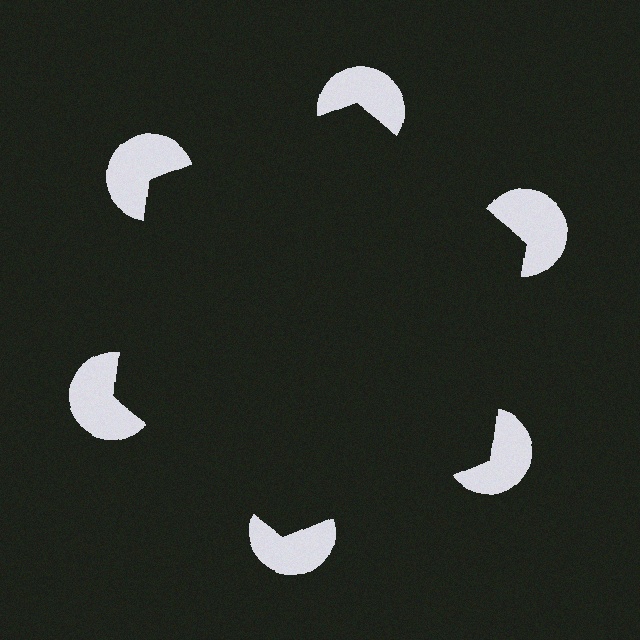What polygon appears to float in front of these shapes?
An illusory hexagon — its edges are inferred from the aligned wedge cuts in the pac-man discs, not physically drawn.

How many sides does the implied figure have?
6 sides.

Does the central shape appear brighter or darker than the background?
It typically appears slightly darker than the background, even though no actual brightness change is drawn.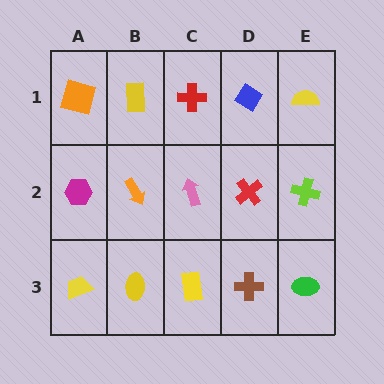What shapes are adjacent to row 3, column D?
A red cross (row 2, column D), a yellow rectangle (row 3, column C), a green ellipse (row 3, column E).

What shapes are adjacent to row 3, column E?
A lime cross (row 2, column E), a brown cross (row 3, column D).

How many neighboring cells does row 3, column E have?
2.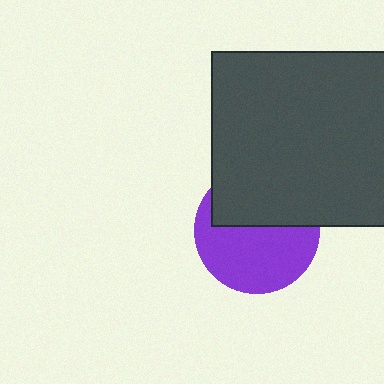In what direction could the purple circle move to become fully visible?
The purple circle could move down. That would shift it out from behind the dark gray square entirely.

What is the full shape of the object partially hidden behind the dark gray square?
The partially hidden object is a purple circle.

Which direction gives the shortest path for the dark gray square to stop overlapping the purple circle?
Moving up gives the shortest separation.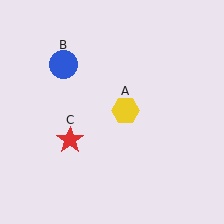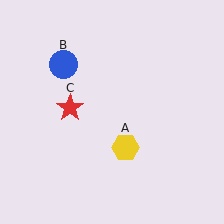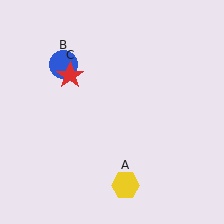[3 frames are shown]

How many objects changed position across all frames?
2 objects changed position: yellow hexagon (object A), red star (object C).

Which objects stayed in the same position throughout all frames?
Blue circle (object B) remained stationary.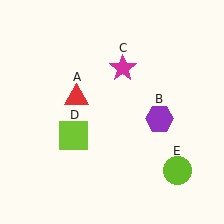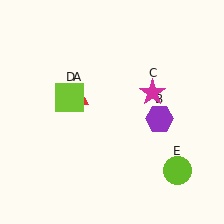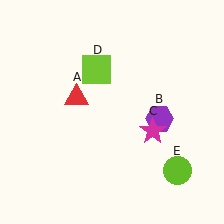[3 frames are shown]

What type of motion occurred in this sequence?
The magenta star (object C), lime square (object D) rotated clockwise around the center of the scene.